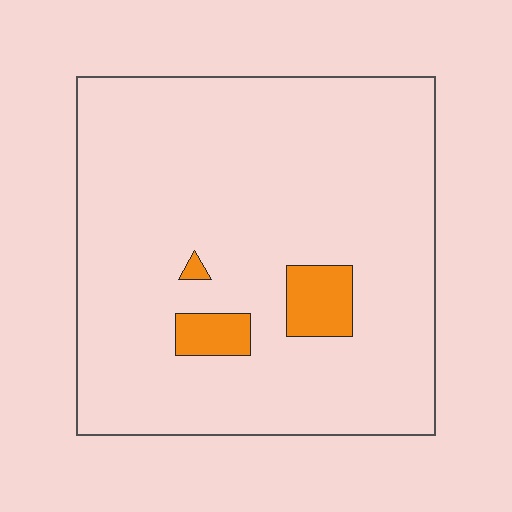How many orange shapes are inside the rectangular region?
3.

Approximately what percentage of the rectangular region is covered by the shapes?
Approximately 5%.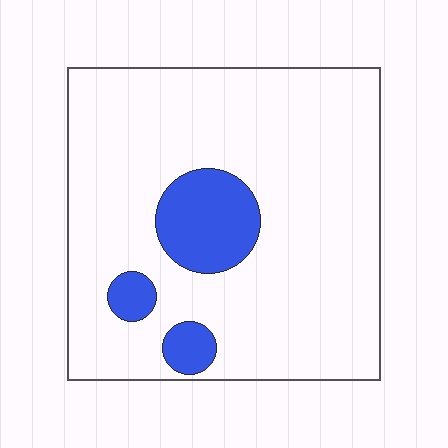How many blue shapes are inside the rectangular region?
3.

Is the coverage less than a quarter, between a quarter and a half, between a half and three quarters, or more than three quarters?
Less than a quarter.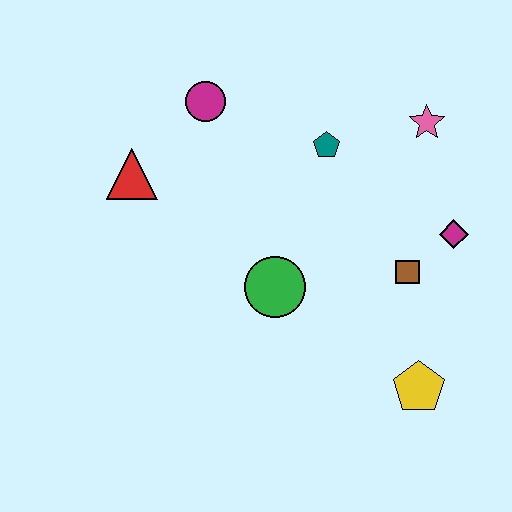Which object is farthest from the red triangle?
The yellow pentagon is farthest from the red triangle.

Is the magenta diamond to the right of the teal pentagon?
Yes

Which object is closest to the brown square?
The magenta diamond is closest to the brown square.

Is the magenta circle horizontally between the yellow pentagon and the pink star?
No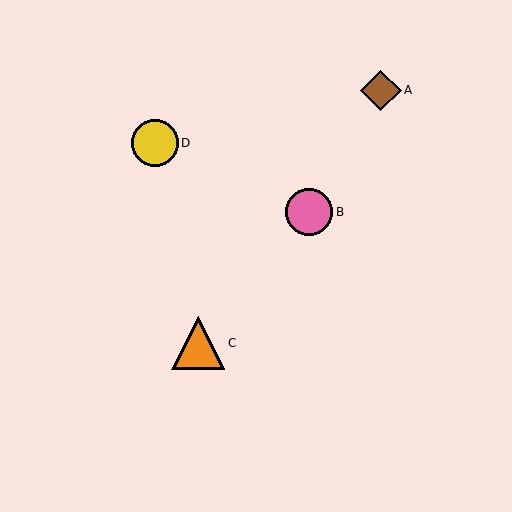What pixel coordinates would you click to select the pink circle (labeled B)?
Click at (309, 212) to select the pink circle B.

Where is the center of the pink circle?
The center of the pink circle is at (309, 212).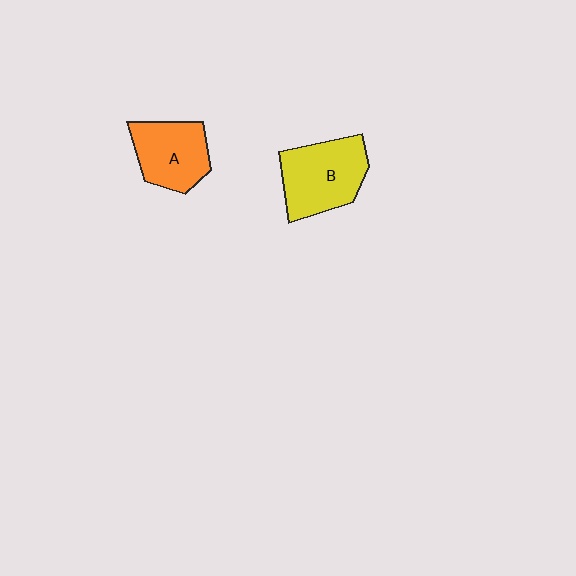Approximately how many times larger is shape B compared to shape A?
Approximately 1.2 times.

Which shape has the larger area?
Shape B (yellow).